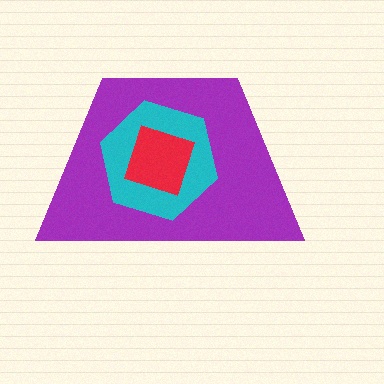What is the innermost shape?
The red square.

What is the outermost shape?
The purple trapezoid.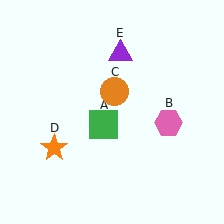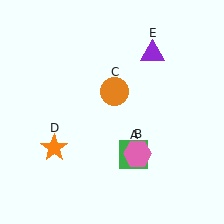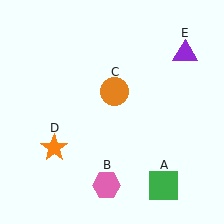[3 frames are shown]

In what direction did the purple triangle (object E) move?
The purple triangle (object E) moved right.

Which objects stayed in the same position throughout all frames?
Orange circle (object C) and orange star (object D) remained stationary.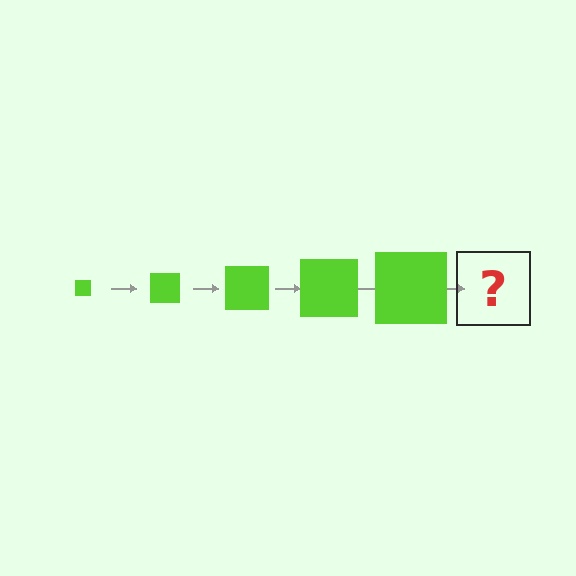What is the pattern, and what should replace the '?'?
The pattern is that the square gets progressively larger each step. The '?' should be a lime square, larger than the previous one.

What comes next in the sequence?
The next element should be a lime square, larger than the previous one.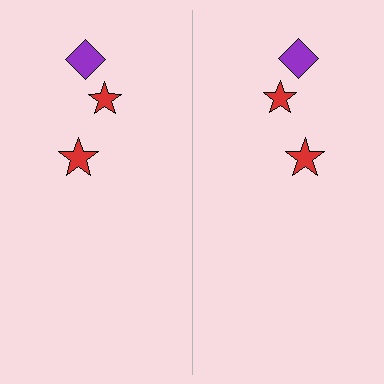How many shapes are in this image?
There are 6 shapes in this image.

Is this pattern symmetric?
Yes, this pattern has bilateral (reflection) symmetry.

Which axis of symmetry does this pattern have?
The pattern has a vertical axis of symmetry running through the center of the image.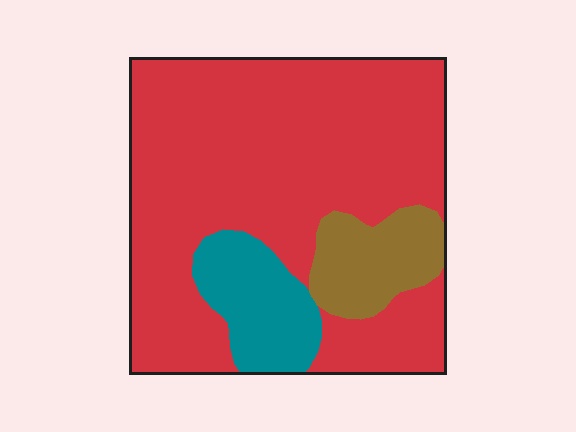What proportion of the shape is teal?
Teal covers around 15% of the shape.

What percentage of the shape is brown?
Brown takes up about one eighth (1/8) of the shape.